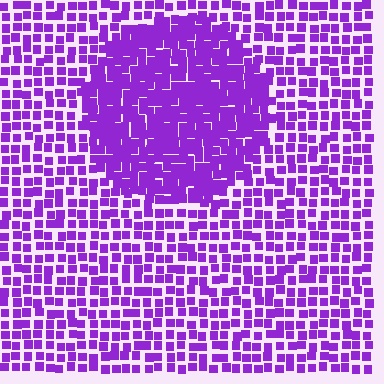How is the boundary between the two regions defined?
The boundary is defined by a change in element density (approximately 1.8x ratio). All elements are the same color, size, and shape.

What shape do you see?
I see a circle.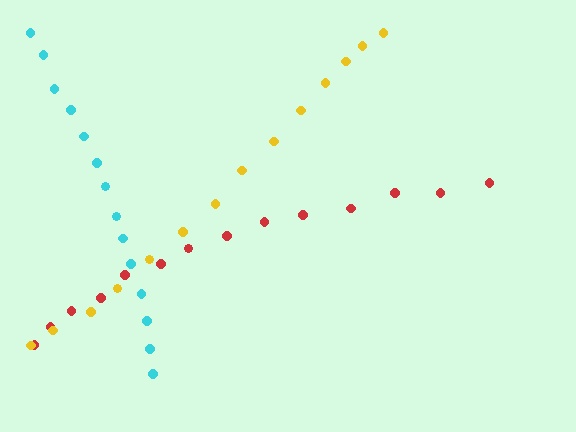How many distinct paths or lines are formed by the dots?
There are 3 distinct paths.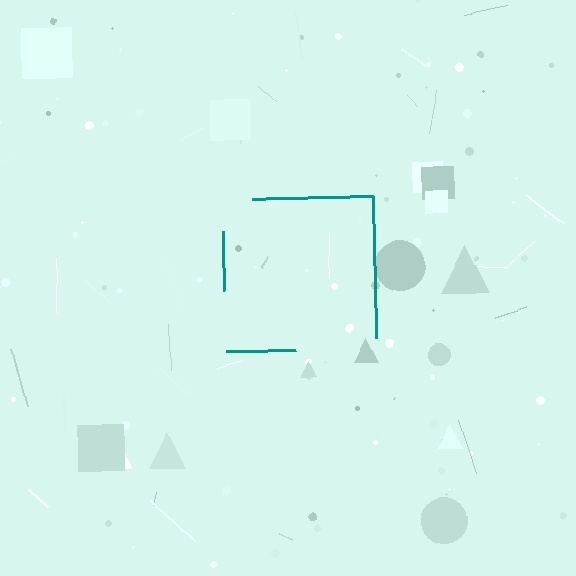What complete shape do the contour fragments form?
The contour fragments form a square.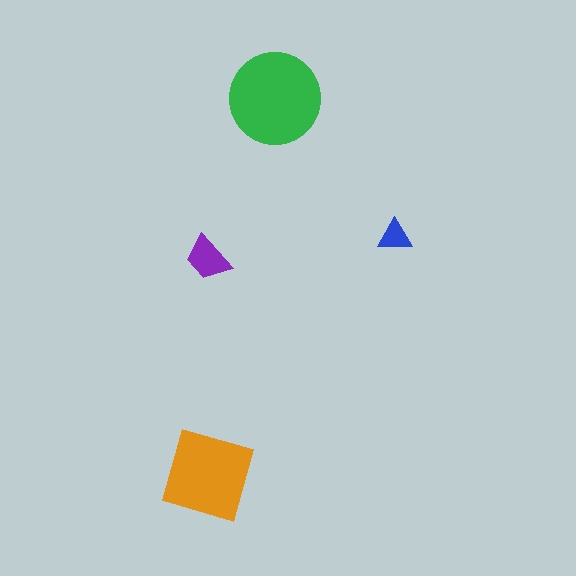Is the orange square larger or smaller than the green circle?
Smaller.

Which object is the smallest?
The blue triangle.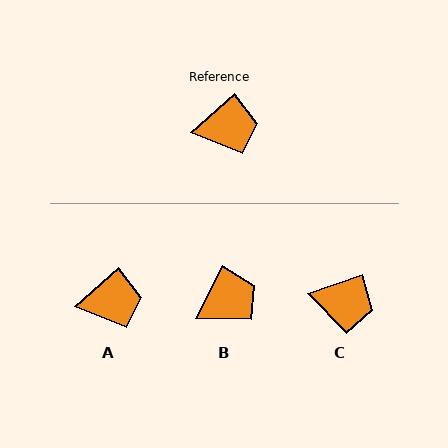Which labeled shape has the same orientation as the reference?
A.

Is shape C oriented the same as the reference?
No, it is off by about 23 degrees.